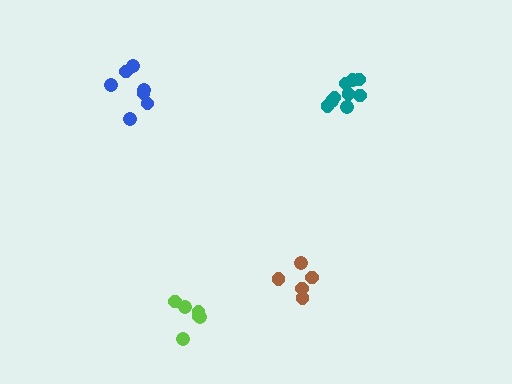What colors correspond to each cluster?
The clusters are colored: lime, blue, brown, teal.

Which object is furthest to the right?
The teal cluster is rightmost.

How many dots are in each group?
Group 1: 6 dots, Group 2: 7 dots, Group 3: 5 dots, Group 4: 9 dots (27 total).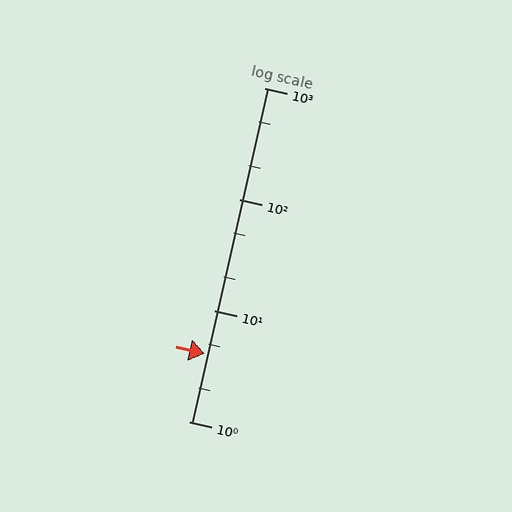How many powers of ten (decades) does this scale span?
The scale spans 3 decades, from 1 to 1000.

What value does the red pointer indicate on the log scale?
The pointer indicates approximately 4.1.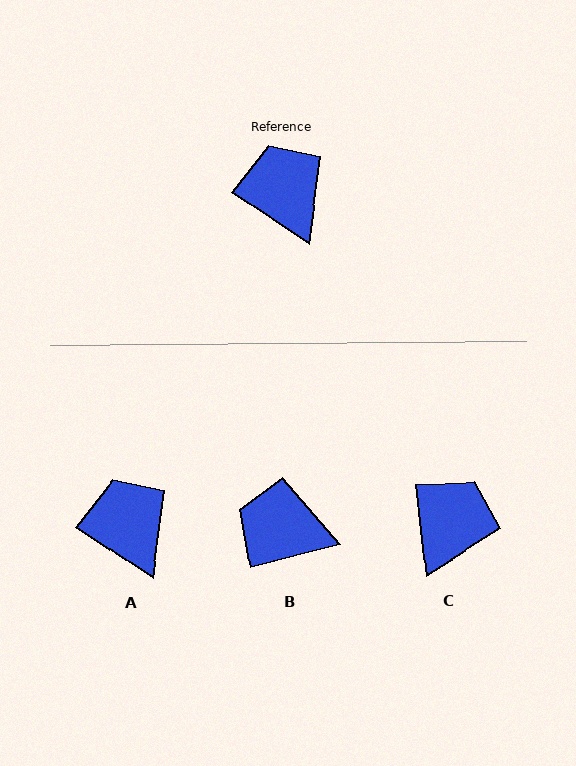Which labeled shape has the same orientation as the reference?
A.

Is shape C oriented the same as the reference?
No, it is off by about 50 degrees.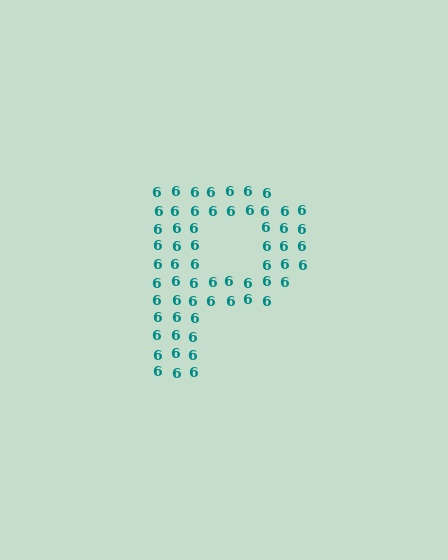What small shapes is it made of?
It is made of small digit 6's.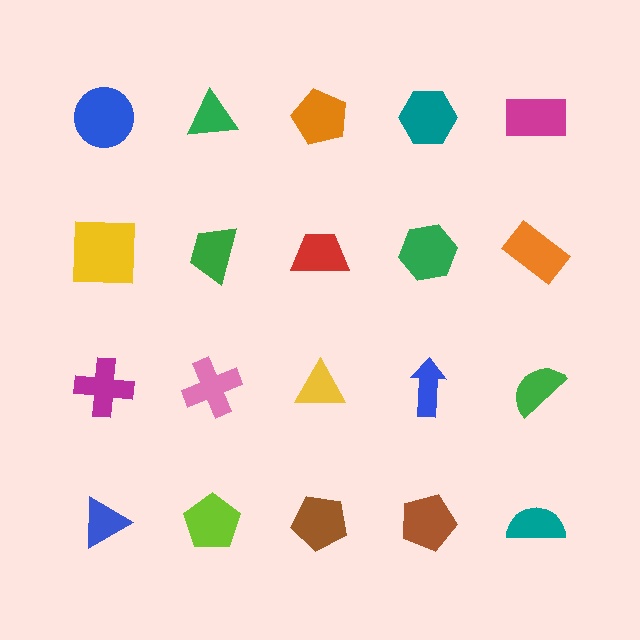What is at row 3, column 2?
A pink cross.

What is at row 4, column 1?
A blue triangle.